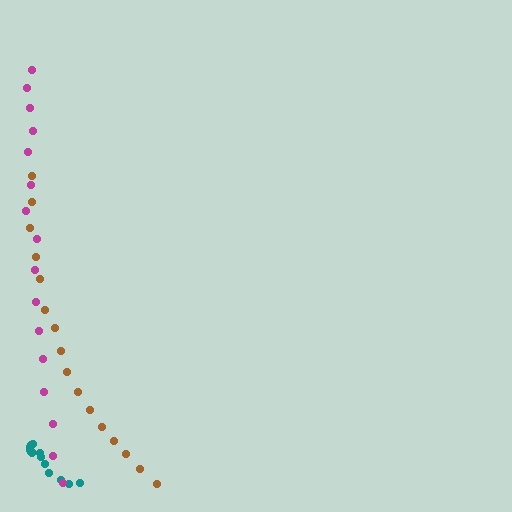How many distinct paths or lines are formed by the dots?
There are 3 distinct paths.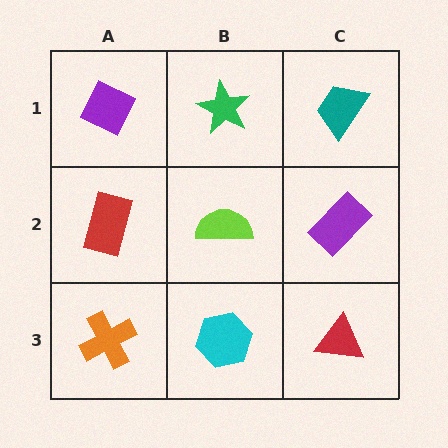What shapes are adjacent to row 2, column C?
A teal trapezoid (row 1, column C), a red triangle (row 3, column C), a lime semicircle (row 2, column B).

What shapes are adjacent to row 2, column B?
A green star (row 1, column B), a cyan hexagon (row 3, column B), a red rectangle (row 2, column A), a purple rectangle (row 2, column C).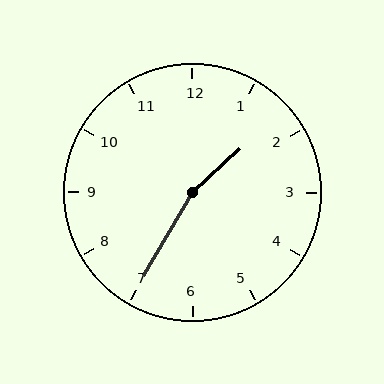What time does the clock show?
1:35.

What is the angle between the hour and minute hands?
Approximately 162 degrees.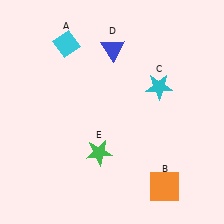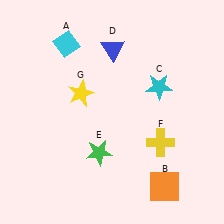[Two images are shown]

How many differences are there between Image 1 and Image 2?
There are 2 differences between the two images.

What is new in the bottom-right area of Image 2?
A yellow cross (F) was added in the bottom-right area of Image 2.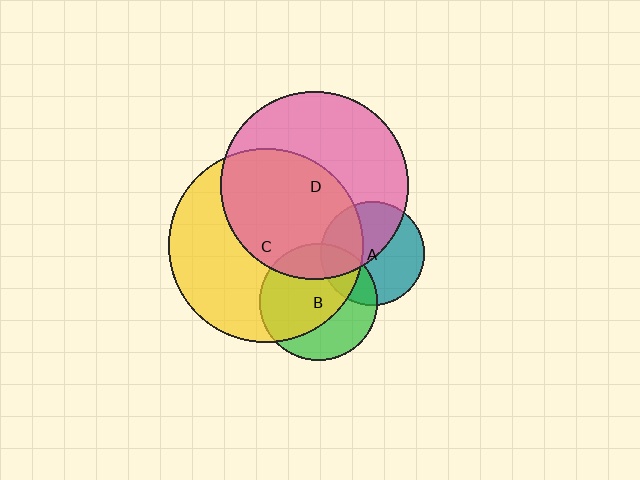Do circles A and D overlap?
Yes.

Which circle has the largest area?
Circle C (yellow).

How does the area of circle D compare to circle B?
Approximately 2.5 times.